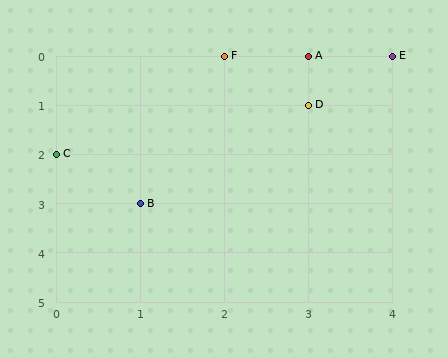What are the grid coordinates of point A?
Point A is at grid coordinates (3, 0).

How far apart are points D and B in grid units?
Points D and B are 2 columns and 2 rows apart (about 2.8 grid units diagonally).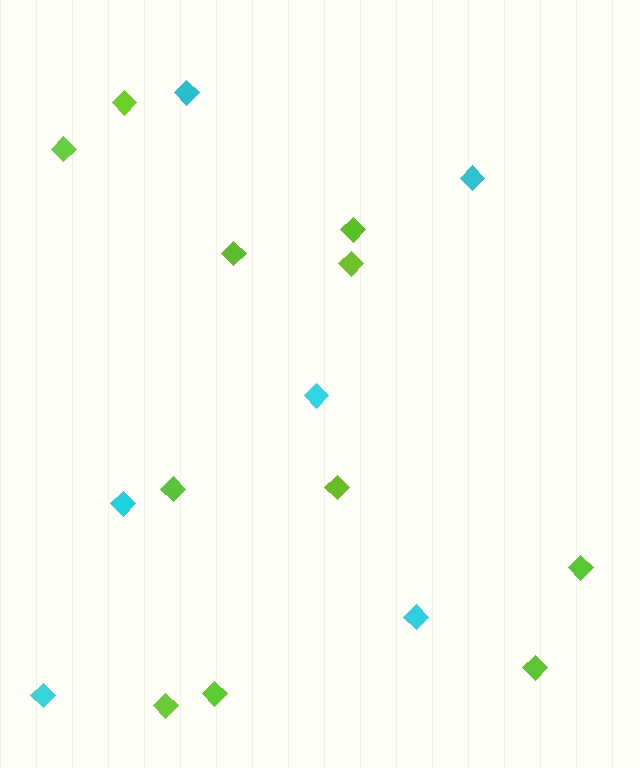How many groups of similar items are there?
There are 2 groups: one group of cyan diamonds (6) and one group of lime diamonds (11).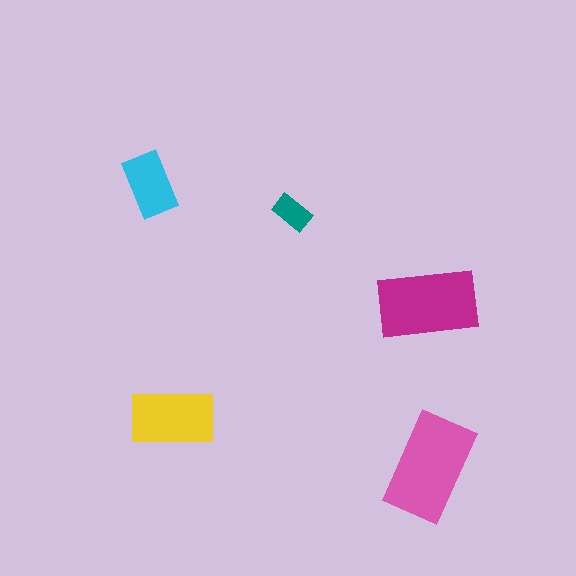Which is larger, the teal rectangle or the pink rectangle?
The pink one.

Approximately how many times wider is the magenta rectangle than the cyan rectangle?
About 1.5 times wider.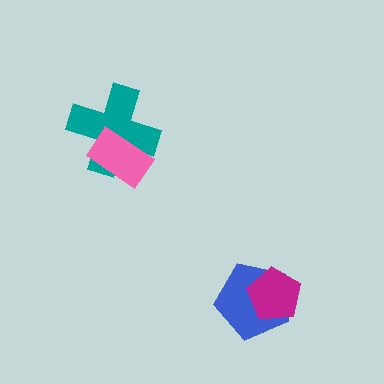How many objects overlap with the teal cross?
1 object overlaps with the teal cross.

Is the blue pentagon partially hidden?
Yes, it is partially covered by another shape.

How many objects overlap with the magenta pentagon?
1 object overlaps with the magenta pentagon.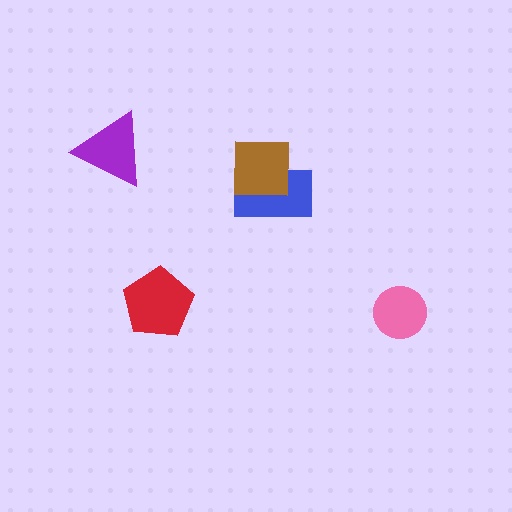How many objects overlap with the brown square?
1 object overlaps with the brown square.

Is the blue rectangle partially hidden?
Yes, it is partially covered by another shape.